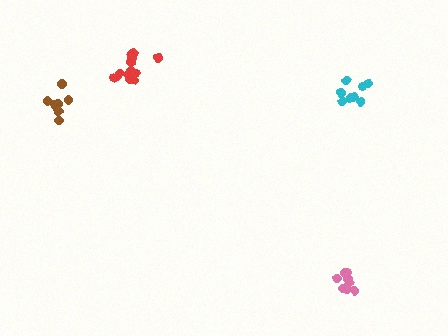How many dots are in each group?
Group 1: 8 dots, Group 2: 8 dots, Group 3: 8 dots, Group 4: 13 dots (37 total).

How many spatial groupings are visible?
There are 4 spatial groupings.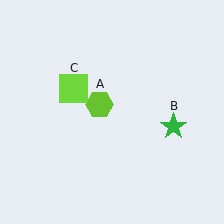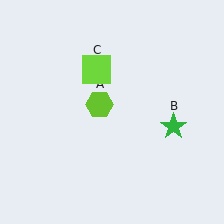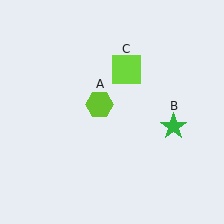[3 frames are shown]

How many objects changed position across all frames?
1 object changed position: lime square (object C).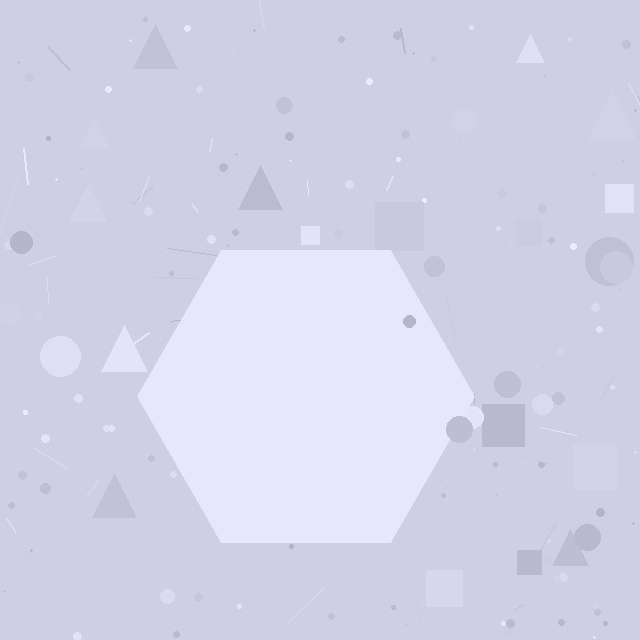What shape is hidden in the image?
A hexagon is hidden in the image.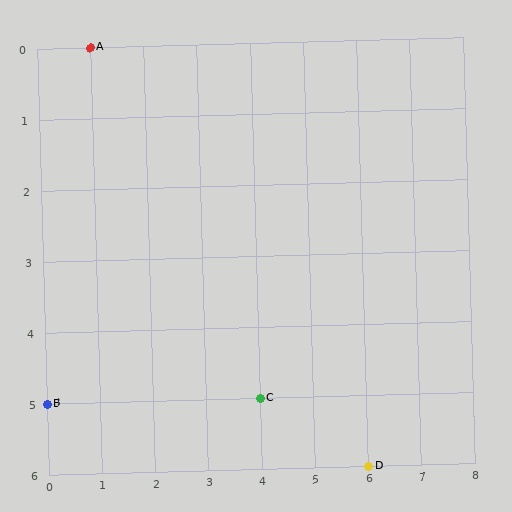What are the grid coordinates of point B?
Point B is at grid coordinates (0, 5).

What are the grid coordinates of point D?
Point D is at grid coordinates (6, 6).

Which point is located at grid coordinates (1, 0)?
Point A is at (1, 0).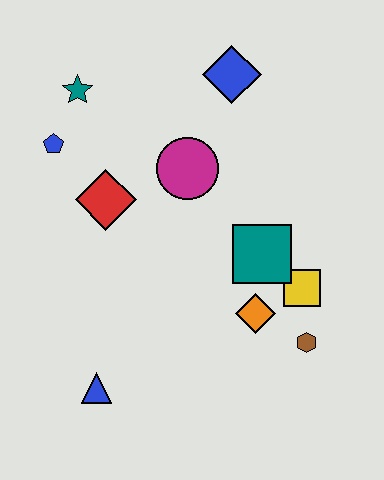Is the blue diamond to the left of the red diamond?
No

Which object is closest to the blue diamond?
The magenta circle is closest to the blue diamond.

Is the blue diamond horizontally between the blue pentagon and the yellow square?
Yes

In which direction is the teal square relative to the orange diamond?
The teal square is above the orange diamond.